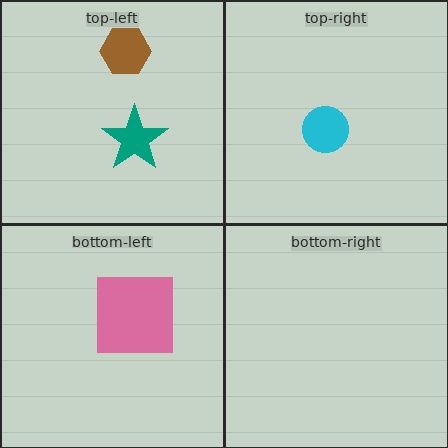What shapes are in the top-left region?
The brown hexagon, the teal star.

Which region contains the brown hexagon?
The top-left region.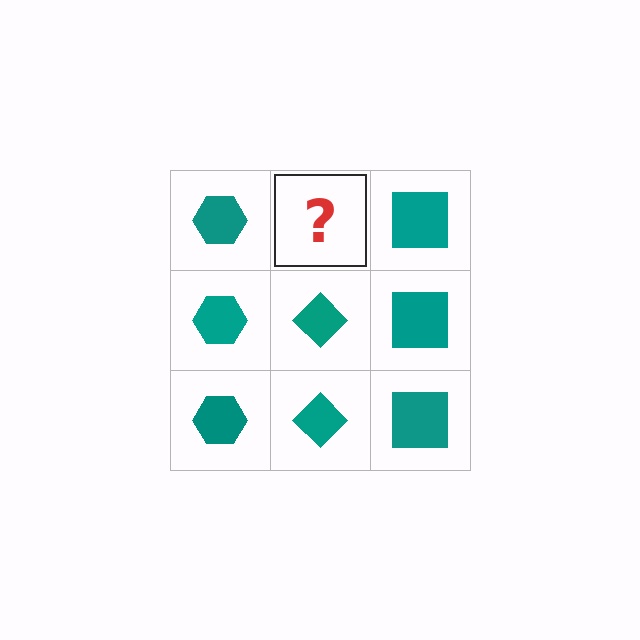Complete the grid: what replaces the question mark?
The question mark should be replaced with a teal diamond.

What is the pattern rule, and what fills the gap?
The rule is that each column has a consistent shape. The gap should be filled with a teal diamond.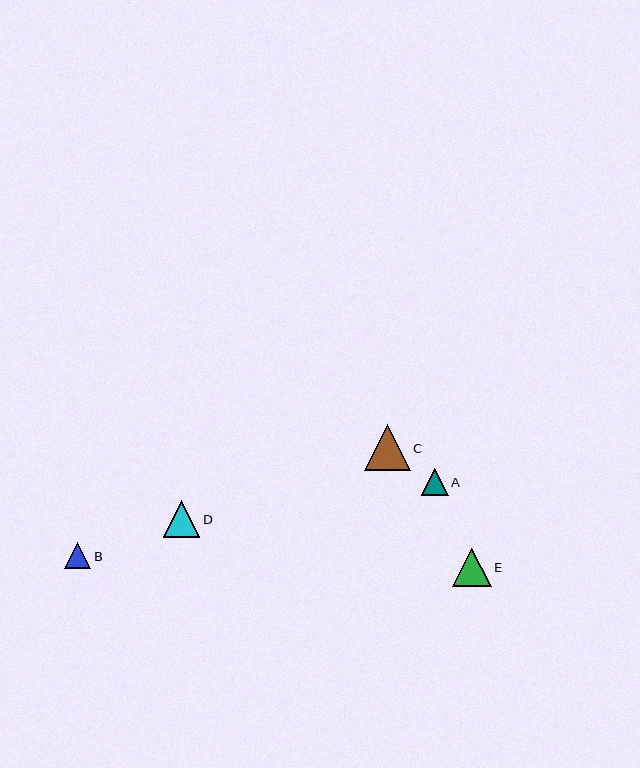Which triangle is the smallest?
Triangle B is the smallest with a size of approximately 26 pixels.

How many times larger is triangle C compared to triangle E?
Triangle C is approximately 1.2 times the size of triangle E.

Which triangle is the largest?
Triangle C is the largest with a size of approximately 46 pixels.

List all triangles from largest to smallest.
From largest to smallest: C, E, D, A, B.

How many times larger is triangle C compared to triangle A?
Triangle C is approximately 1.7 times the size of triangle A.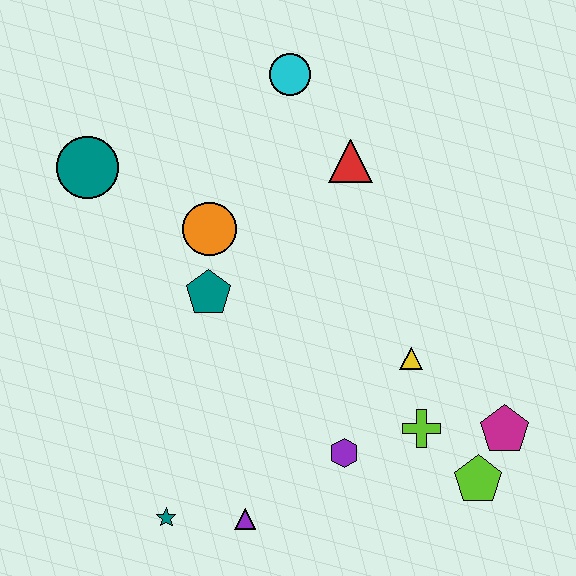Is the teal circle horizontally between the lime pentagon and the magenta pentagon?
No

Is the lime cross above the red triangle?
No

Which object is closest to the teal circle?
The orange circle is closest to the teal circle.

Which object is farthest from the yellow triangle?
The teal circle is farthest from the yellow triangle.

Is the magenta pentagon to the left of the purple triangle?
No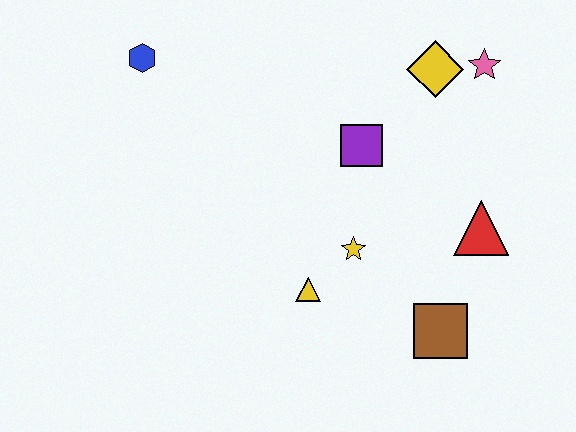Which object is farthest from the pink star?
The blue hexagon is farthest from the pink star.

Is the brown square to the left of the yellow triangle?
No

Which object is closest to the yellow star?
The yellow triangle is closest to the yellow star.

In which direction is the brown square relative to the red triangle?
The brown square is below the red triangle.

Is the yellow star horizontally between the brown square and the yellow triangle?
Yes